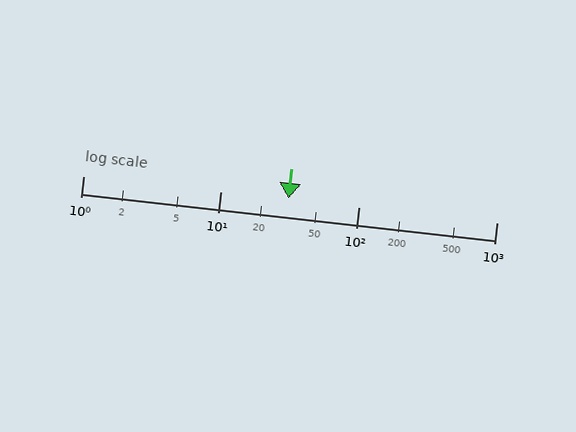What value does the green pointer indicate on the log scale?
The pointer indicates approximately 31.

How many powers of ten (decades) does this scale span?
The scale spans 3 decades, from 1 to 1000.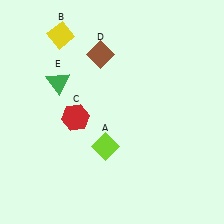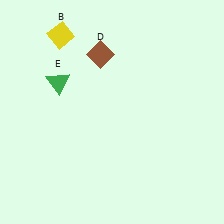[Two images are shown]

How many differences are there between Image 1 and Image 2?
There are 2 differences between the two images.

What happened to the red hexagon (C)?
The red hexagon (C) was removed in Image 2. It was in the bottom-left area of Image 1.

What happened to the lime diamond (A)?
The lime diamond (A) was removed in Image 2. It was in the bottom-left area of Image 1.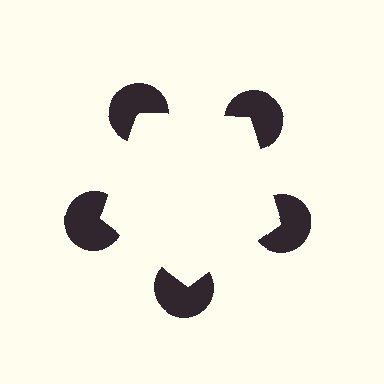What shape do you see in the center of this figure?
An illusory pentagon — its edges are inferred from the aligned wedge cuts in the pac-man discs, not physically drawn.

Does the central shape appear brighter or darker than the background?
It typically appears slightly brighter than the background, even though no actual brightness change is drawn.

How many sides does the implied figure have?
5 sides.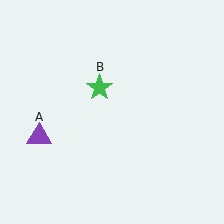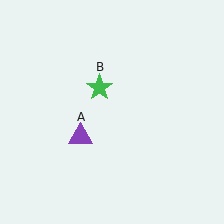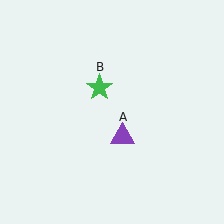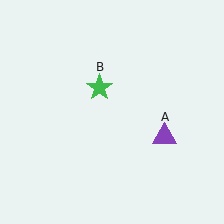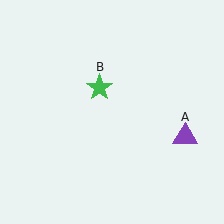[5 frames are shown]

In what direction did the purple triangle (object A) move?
The purple triangle (object A) moved right.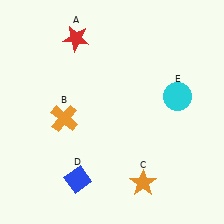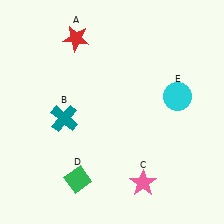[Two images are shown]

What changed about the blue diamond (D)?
In Image 1, D is blue. In Image 2, it changed to green.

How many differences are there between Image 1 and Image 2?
There are 3 differences between the two images.